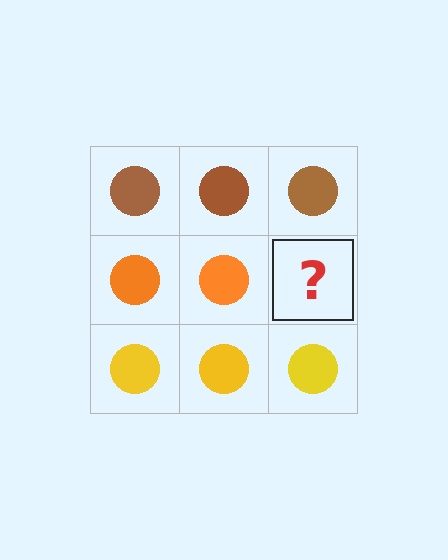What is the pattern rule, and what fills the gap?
The rule is that each row has a consistent color. The gap should be filled with an orange circle.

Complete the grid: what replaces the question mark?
The question mark should be replaced with an orange circle.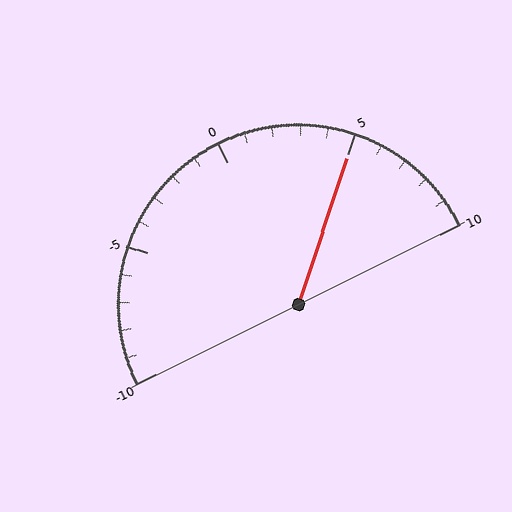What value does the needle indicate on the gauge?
The needle indicates approximately 5.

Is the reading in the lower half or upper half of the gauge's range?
The reading is in the upper half of the range (-10 to 10).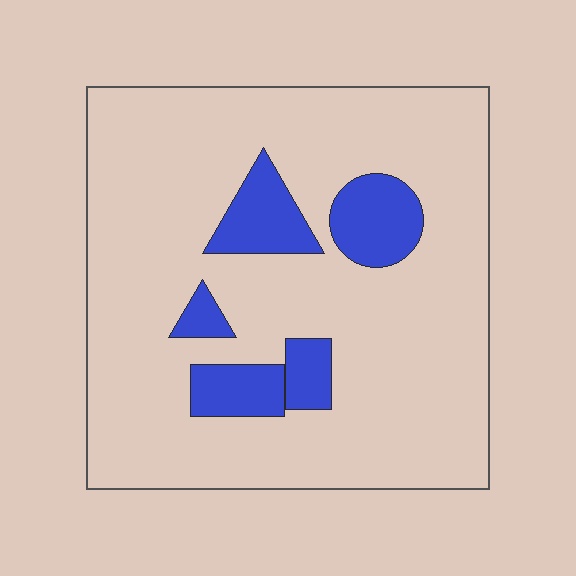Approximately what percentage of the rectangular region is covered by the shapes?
Approximately 15%.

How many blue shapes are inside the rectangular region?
5.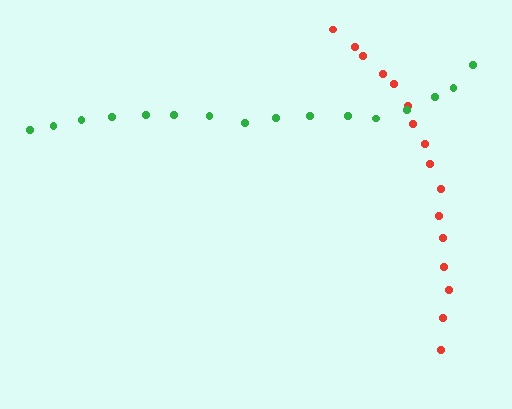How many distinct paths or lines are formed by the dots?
There are 2 distinct paths.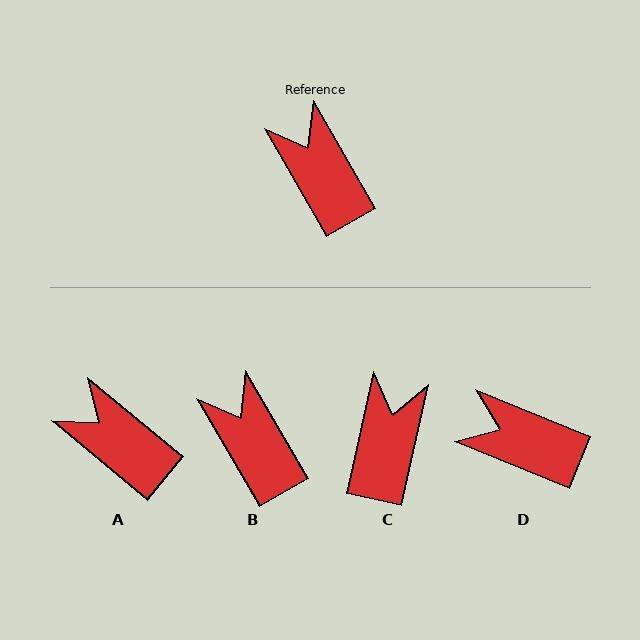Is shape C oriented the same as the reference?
No, it is off by about 43 degrees.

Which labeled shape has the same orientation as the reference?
B.